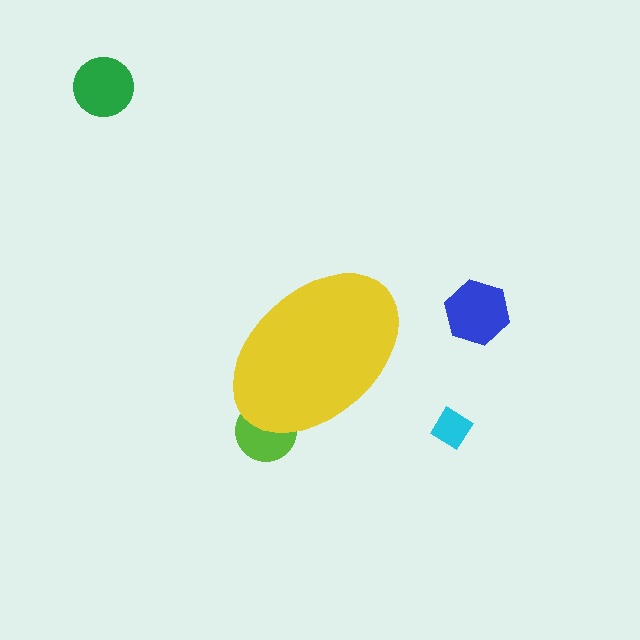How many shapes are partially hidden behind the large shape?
1 shape is partially hidden.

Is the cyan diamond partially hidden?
No, the cyan diamond is fully visible.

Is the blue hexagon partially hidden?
No, the blue hexagon is fully visible.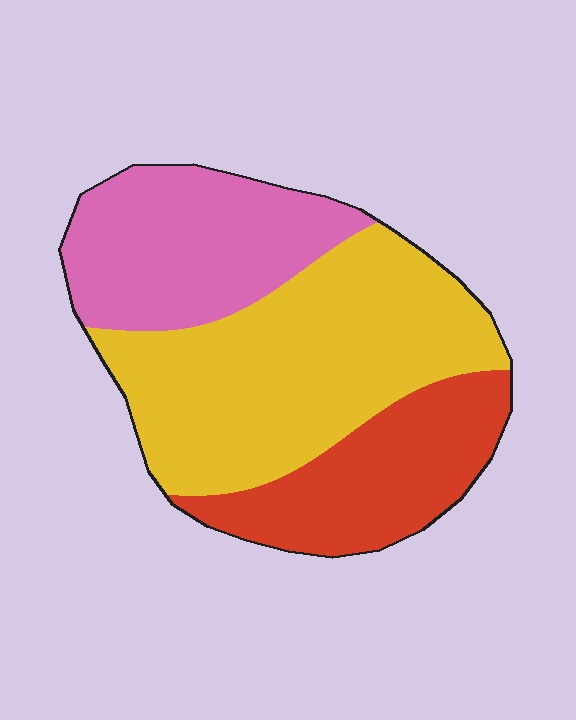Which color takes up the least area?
Red, at roughly 25%.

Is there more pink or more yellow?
Yellow.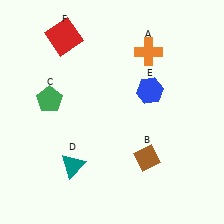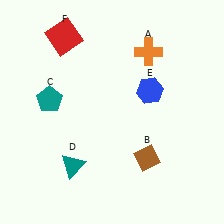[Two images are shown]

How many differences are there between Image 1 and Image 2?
There is 1 difference between the two images.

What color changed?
The pentagon (C) changed from green in Image 1 to teal in Image 2.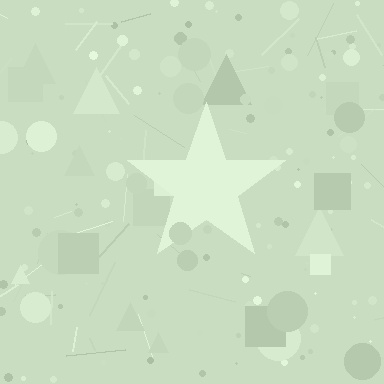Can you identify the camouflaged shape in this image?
The camouflaged shape is a star.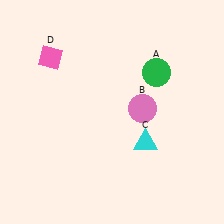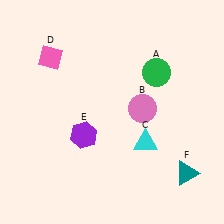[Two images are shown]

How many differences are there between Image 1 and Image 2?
There are 2 differences between the two images.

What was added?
A purple hexagon (E), a teal triangle (F) were added in Image 2.